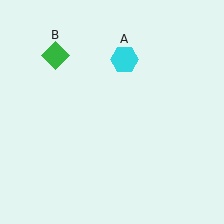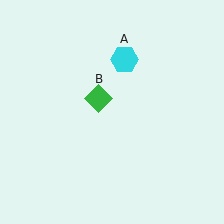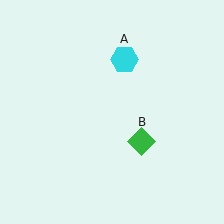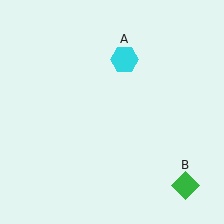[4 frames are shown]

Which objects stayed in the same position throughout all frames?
Cyan hexagon (object A) remained stationary.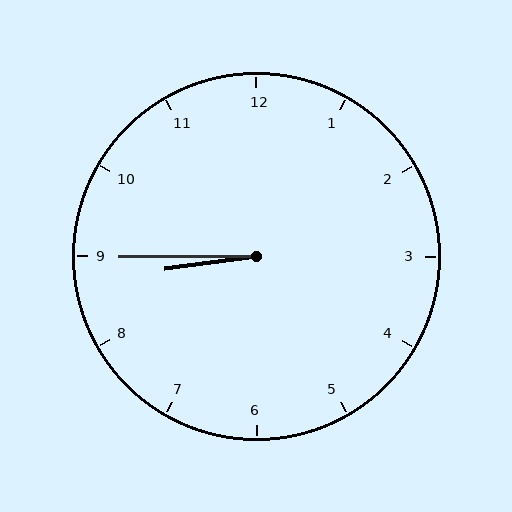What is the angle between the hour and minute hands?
Approximately 8 degrees.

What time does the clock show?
8:45.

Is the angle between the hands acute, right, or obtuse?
It is acute.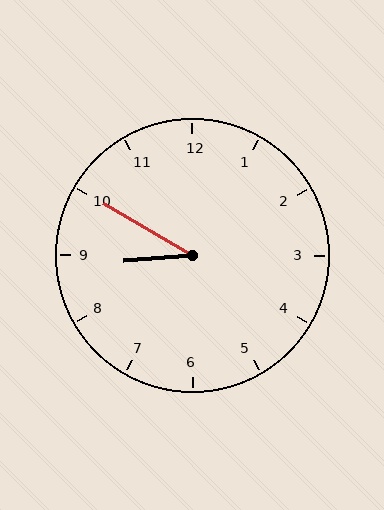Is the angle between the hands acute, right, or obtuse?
It is acute.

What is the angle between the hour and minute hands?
Approximately 35 degrees.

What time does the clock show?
8:50.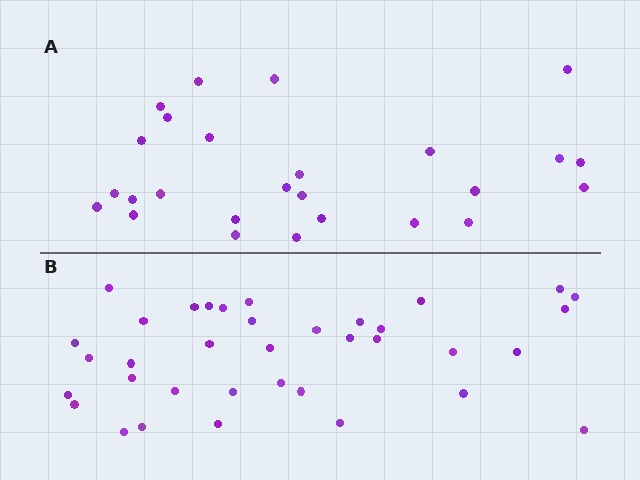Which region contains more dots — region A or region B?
Region B (the bottom region) has more dots.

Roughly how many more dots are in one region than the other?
Region B has roughly 10 or so more dots than region A.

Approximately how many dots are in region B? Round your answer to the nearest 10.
About 40 dots. (The exact count is 36, which rounds to 40.)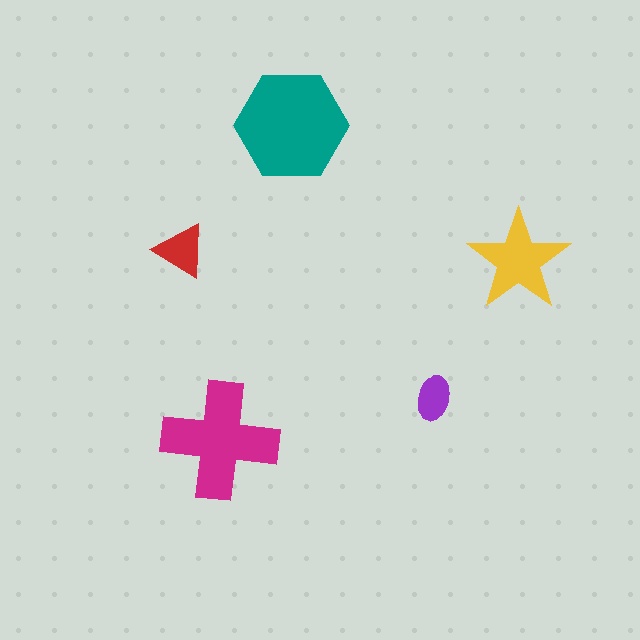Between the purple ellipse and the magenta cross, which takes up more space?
The magenta cross.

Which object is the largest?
The teal hexagon.